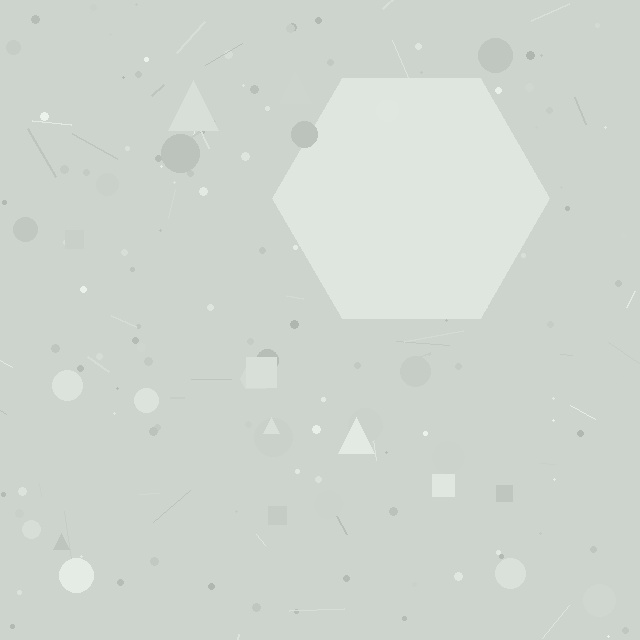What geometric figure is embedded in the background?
A hexagon is embedded in the background.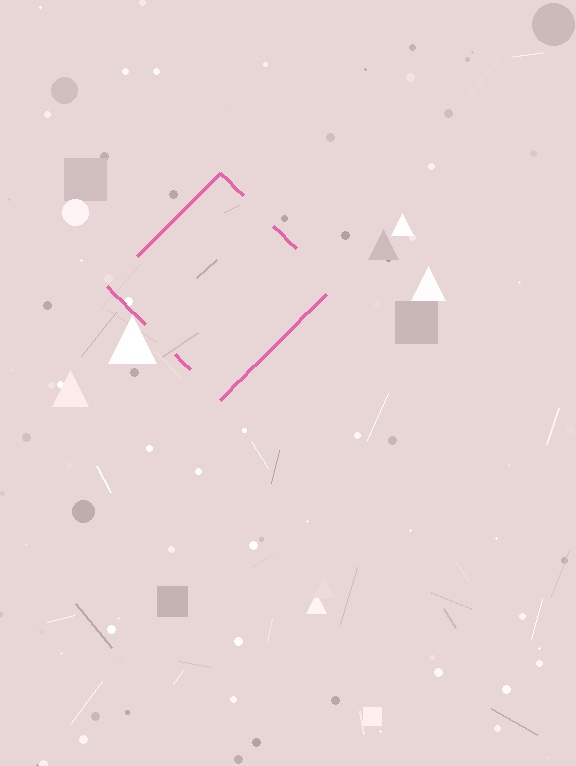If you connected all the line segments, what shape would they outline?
They would outline a diamond.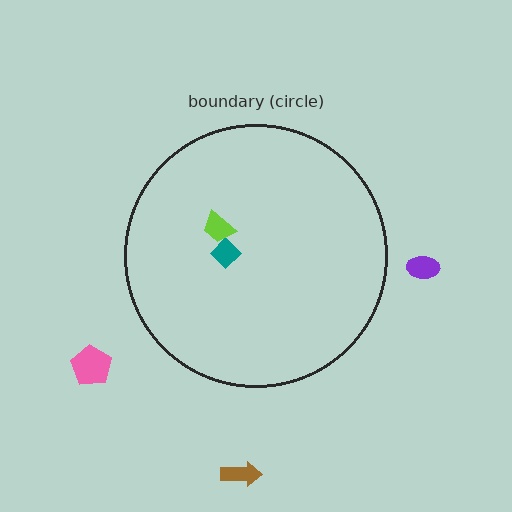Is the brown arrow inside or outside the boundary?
Outside.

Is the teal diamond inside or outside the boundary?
Inside.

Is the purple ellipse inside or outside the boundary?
Outside.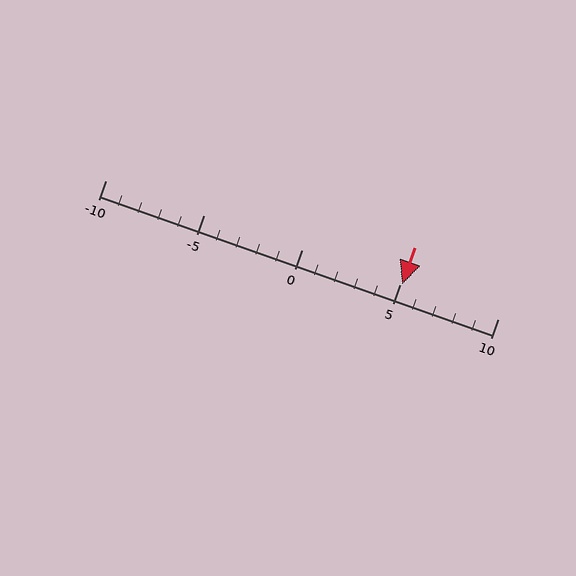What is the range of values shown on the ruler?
The ruler shows values from -10 to 10.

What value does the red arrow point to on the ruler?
The red arrow points to approximately 5.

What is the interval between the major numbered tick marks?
The major tick marks are spaced 5 units apart.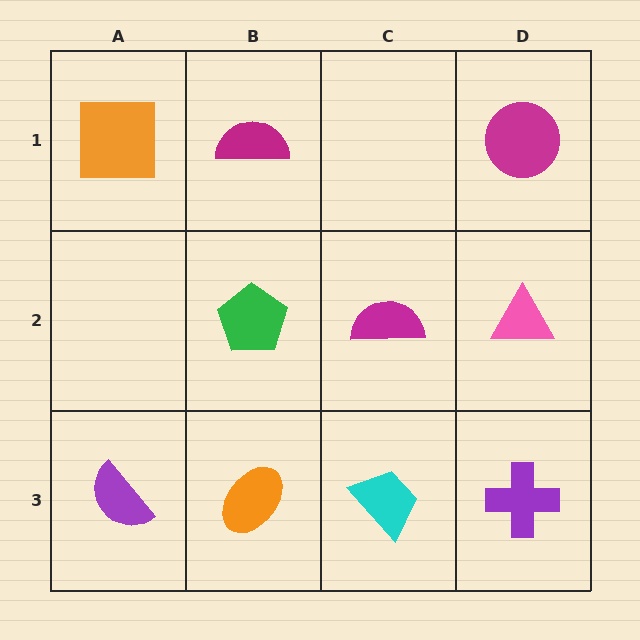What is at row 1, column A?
An orange square.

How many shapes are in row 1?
3 shapes.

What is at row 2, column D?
A pink triangle.